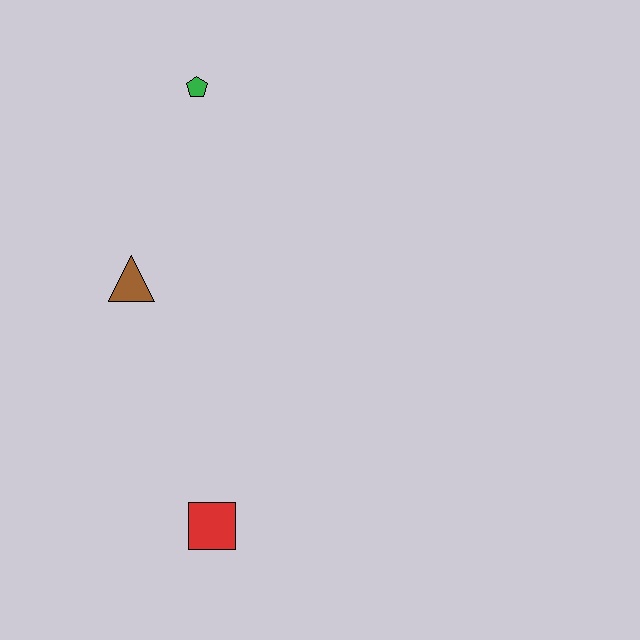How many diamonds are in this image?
There are no diamonds.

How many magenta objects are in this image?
There are no magenta objects.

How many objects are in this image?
There are 3 objects.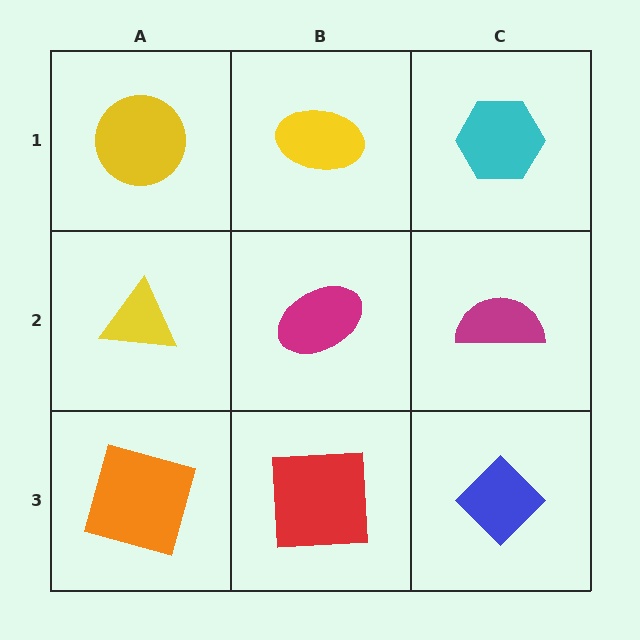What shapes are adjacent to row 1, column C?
A magenta semicircle (row 2, column C), a yellow ellipse (row 1, column B).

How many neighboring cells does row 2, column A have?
3.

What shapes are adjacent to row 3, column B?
A magenta ellipse (row 2, column B), an orange square (row 3, column A), a blue diamond (row 3, column C).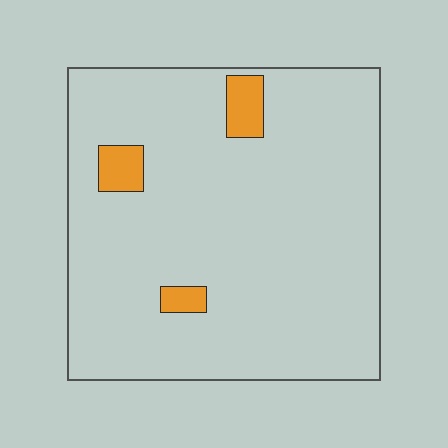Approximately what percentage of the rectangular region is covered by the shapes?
Approximately 5%.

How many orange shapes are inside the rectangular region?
3.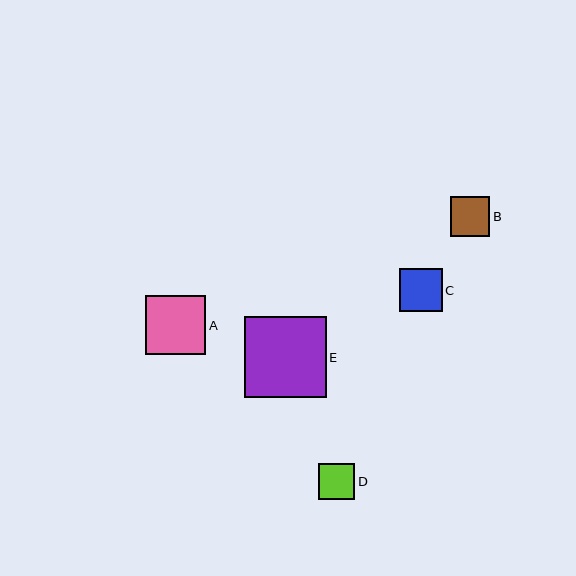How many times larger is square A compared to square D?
Square A is approximately 1.6 times the size of square D.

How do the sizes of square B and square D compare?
Square B and square D are approximately the same size.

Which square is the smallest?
Square D is the smallest with a size of approximately 37 pixels.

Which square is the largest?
Square E is the largest with a size of approximately 81 pixels.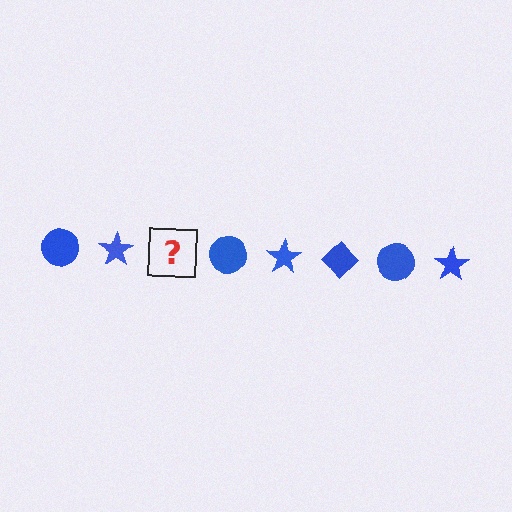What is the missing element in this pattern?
The missing element is a blue diamond.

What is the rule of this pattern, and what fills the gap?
The rule is that the pattern cycles through circle, star, diamond shapes in blue. The gap should be filled with a blue diamond.